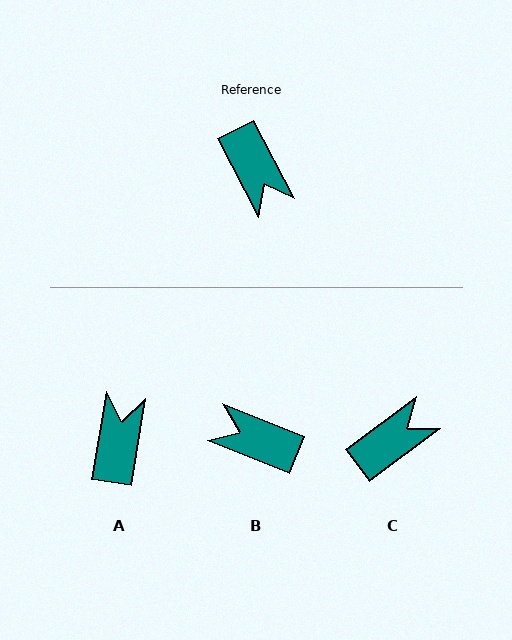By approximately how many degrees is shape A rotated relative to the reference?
Approximately 143 degrees counter-clockwise.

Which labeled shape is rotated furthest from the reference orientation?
A, about 143 degrees away.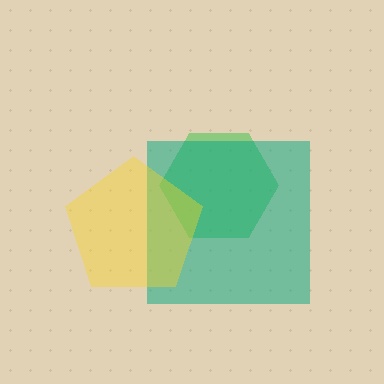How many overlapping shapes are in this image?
There are 3 overlapping shapes in the image.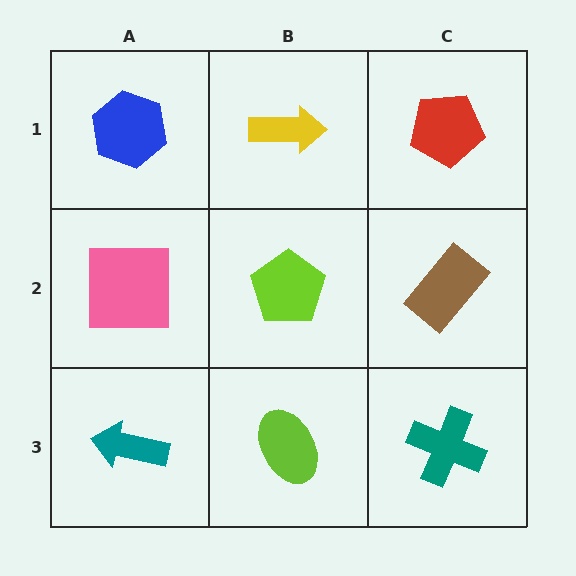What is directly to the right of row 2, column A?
A lime pentagon.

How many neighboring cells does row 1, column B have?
3.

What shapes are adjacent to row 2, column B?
A yellow arrow (row 1, column B), a lime ellipse (row 3, column B), a pink square (row 2, column A), a brown rectangle (row 2, column C).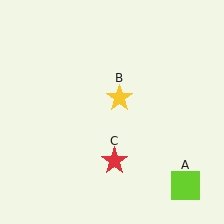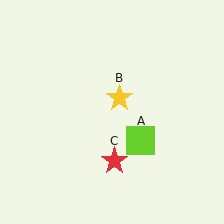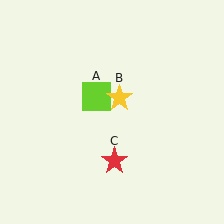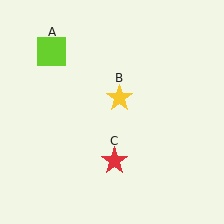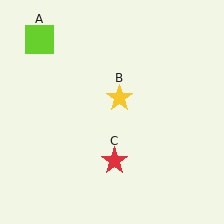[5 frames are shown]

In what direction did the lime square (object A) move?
The lime square (object A) moved up and to the left.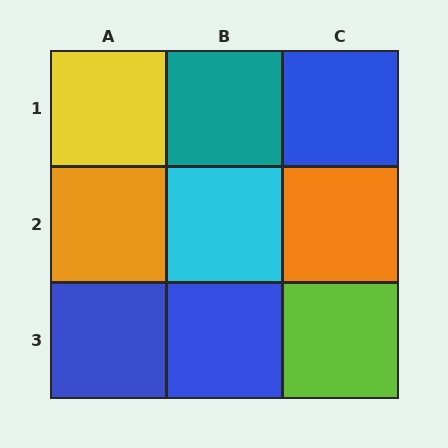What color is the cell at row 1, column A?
Yellow.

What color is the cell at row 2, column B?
Cyan.